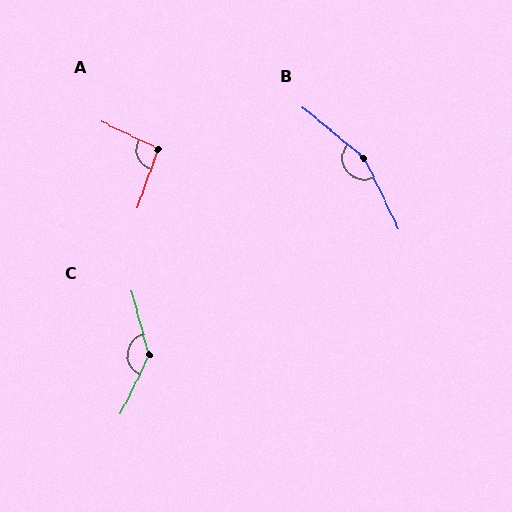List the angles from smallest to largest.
A (95°), C (139°), B (155°).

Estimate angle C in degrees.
Approximately 139 degrees.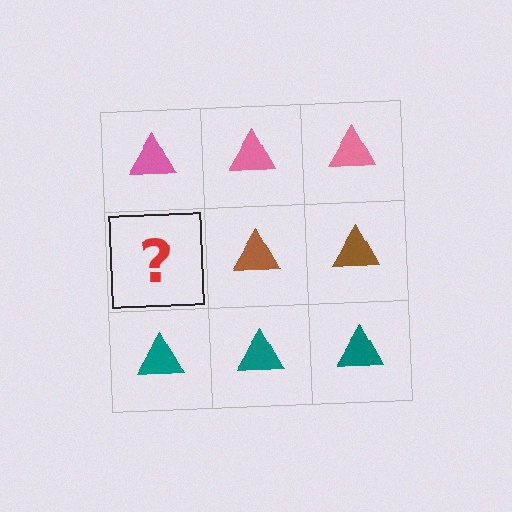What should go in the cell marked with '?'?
The missing cell should contain a brown triangle.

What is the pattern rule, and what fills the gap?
The rule is that each row has a consistent color. The gap should be filled with a brown triangle.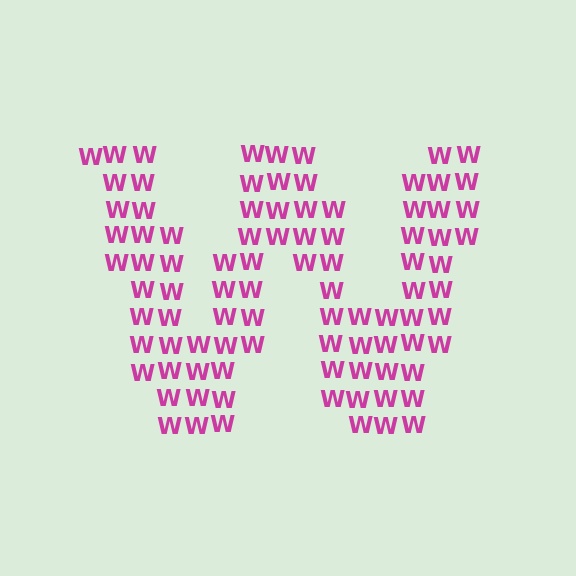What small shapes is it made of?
It is made of small letter W's.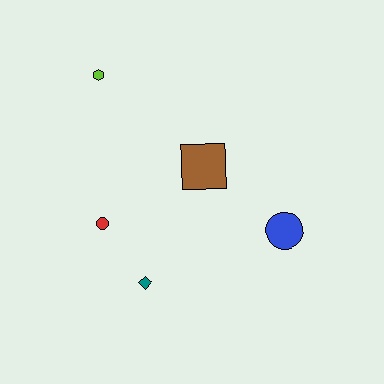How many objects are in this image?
There are 5 objects.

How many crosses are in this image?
There are no crosses.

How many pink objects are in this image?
There are no pink objects.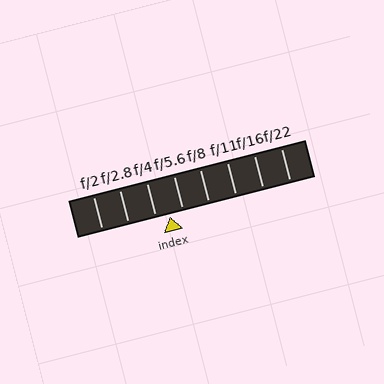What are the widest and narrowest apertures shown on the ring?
The widest aperture shown is f/2 and the narrowest is f/22.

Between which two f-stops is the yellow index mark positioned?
The index mark is between f/4 and f/5.6.